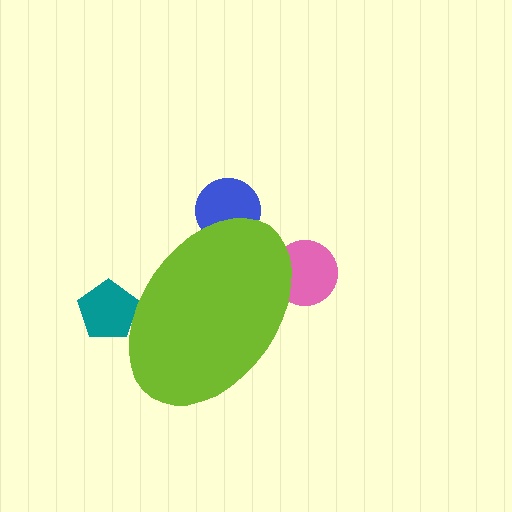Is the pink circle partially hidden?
Yes, the pink circle is partially hidden behind the lime ellipse.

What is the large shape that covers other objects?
A lime ellipse.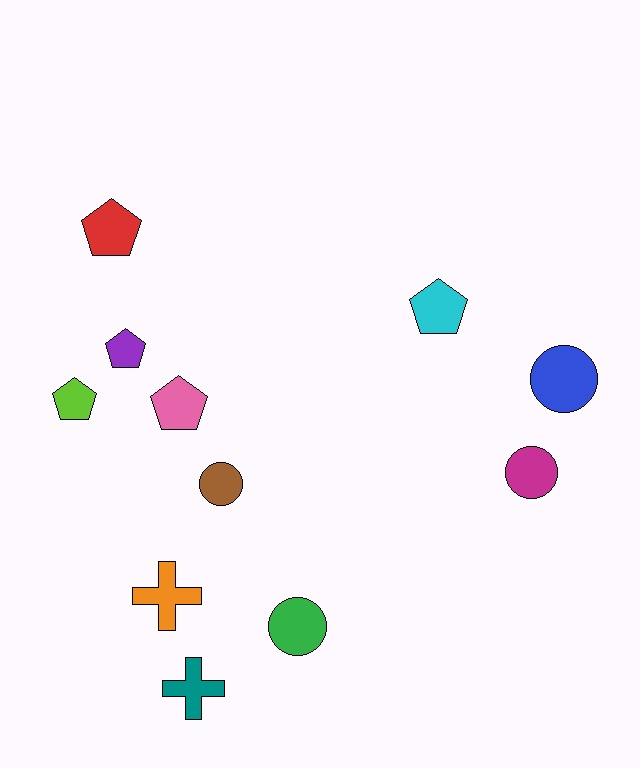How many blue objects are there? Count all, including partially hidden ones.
There is 1 blue object.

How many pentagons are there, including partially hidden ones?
There are 5 pentagons.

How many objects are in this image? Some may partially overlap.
There are 11 objects.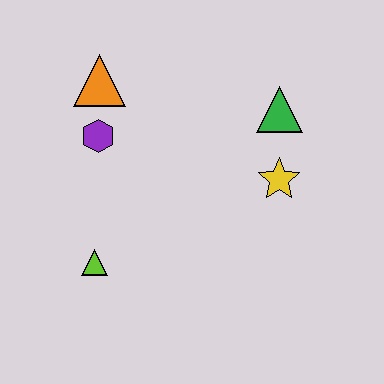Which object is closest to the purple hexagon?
The orange triangle is closest to the purple hexagon.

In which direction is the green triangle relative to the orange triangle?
The green triangle is to the right of the orange triangle.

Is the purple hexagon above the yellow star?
Yes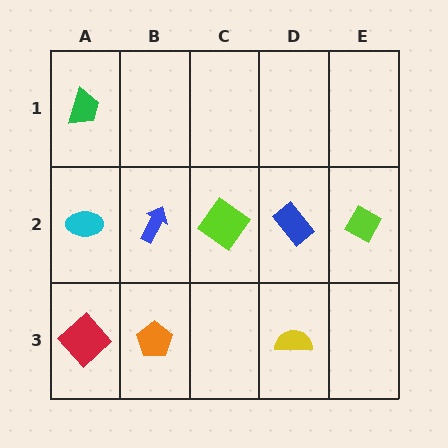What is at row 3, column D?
A yellow semicircle.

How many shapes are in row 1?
1 shape.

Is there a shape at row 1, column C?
No, that cell is empty.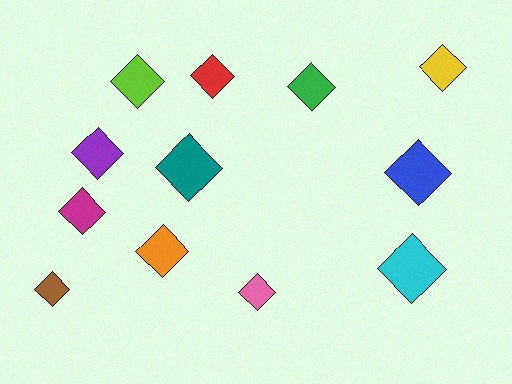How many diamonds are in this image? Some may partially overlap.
There are 12 diamonds.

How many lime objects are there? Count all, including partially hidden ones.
There is 1 lime object.